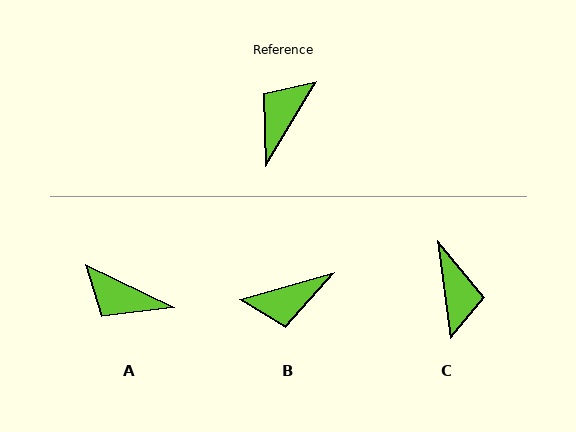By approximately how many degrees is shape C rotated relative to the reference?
Approximately 142 degrees clockwise.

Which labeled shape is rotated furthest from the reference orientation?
C, about 142 degrees away.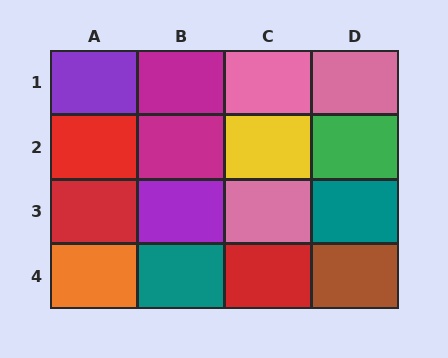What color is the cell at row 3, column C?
Pink.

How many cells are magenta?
2 cells are magenta.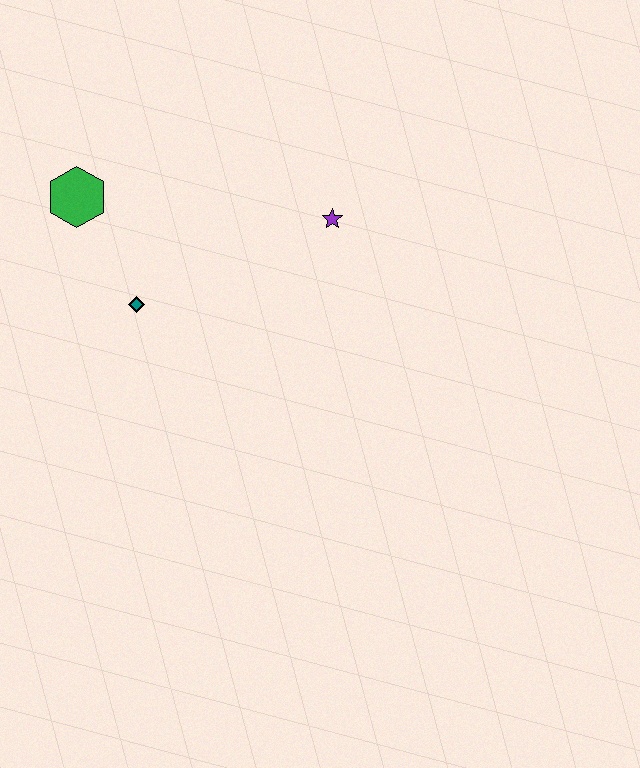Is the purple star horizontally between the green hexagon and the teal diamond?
No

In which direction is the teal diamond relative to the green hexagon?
The teal diamond is below the green hexagon.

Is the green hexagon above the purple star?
Yes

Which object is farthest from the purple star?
The green hexagon is farthest from the purple star.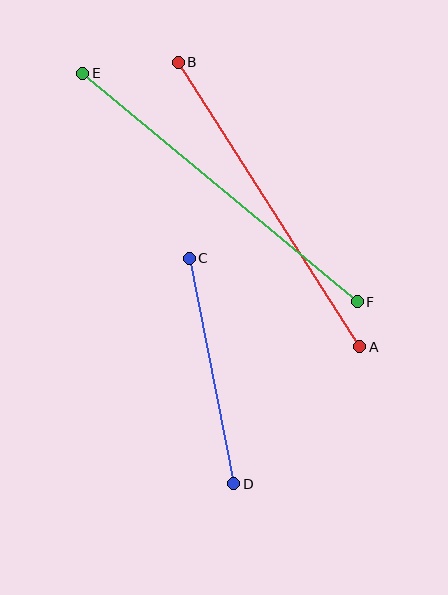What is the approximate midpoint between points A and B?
The midpoint is at approximately (269, 205) pixels.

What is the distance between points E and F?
The distance is approximately 357 pixels.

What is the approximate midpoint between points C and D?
The midpoint is at approximately (212, 371) pixels.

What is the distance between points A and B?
The distance is approximately 337 pixels.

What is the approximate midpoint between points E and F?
The midpoint is at approximately (220, 188) pixels.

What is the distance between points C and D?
The distance is approximately 230 pixels.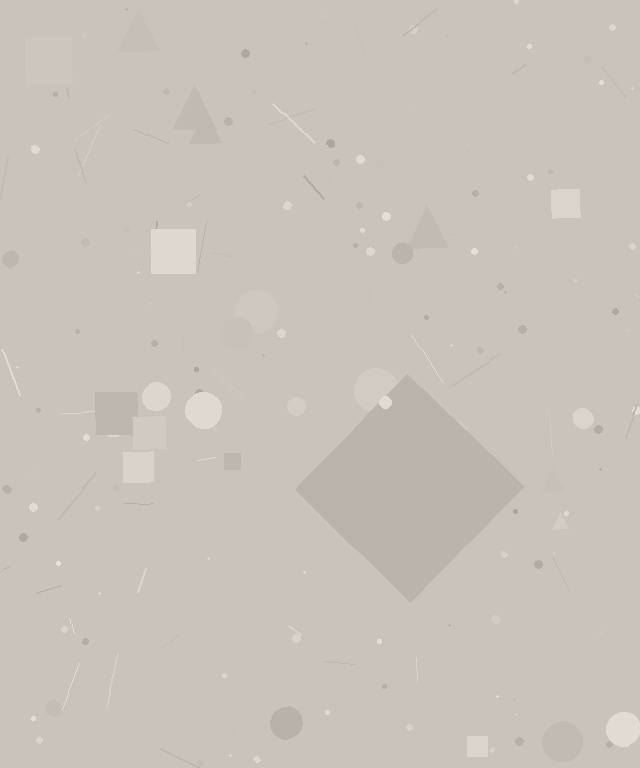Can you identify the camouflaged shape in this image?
The camouflaged shape is a diamond.